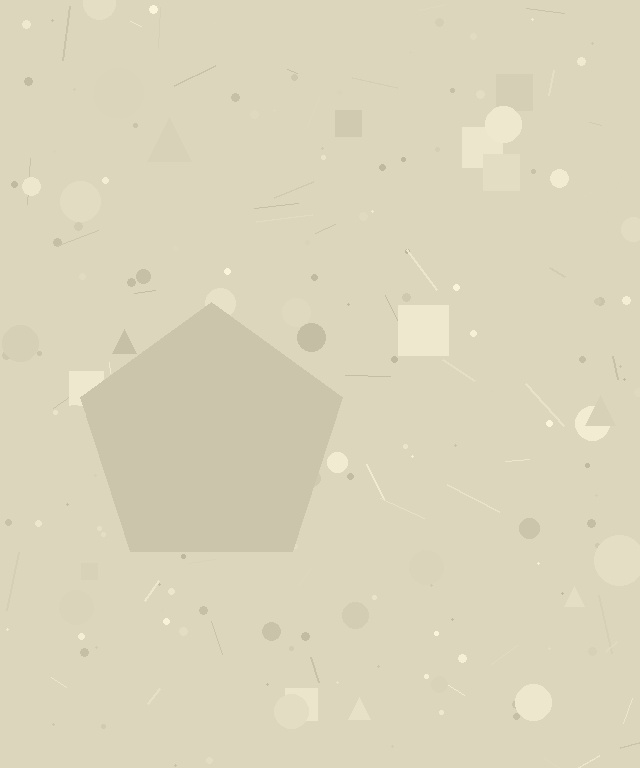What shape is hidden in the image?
A pentagon is hidden in the image.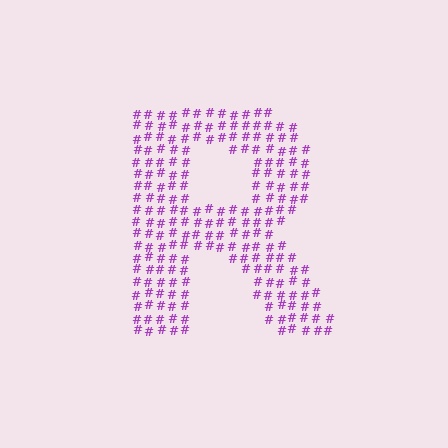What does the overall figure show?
The overall figure shows the letter R.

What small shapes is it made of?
It is made of small hash symbols.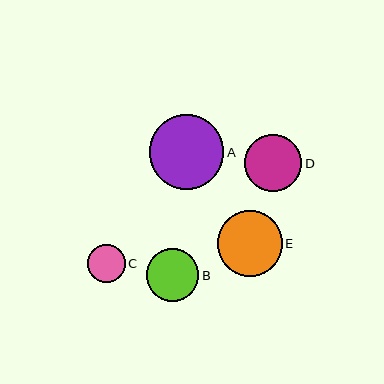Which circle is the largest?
Circle A is the largest with a size of approximately 74 pixels.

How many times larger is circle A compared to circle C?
Circle A is approximately 1.9 times the size of circle C.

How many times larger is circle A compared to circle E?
Circle A is approximately 1.1 times the size of circle E.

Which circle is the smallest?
Circle C is the smallest with a size of approximately 38 pixels.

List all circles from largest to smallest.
From largest to smallest: A, E, D, B, C.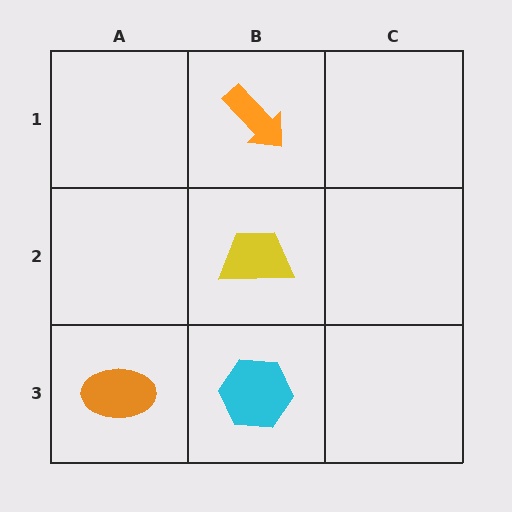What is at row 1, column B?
An orange arrow.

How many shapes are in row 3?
2 shapes.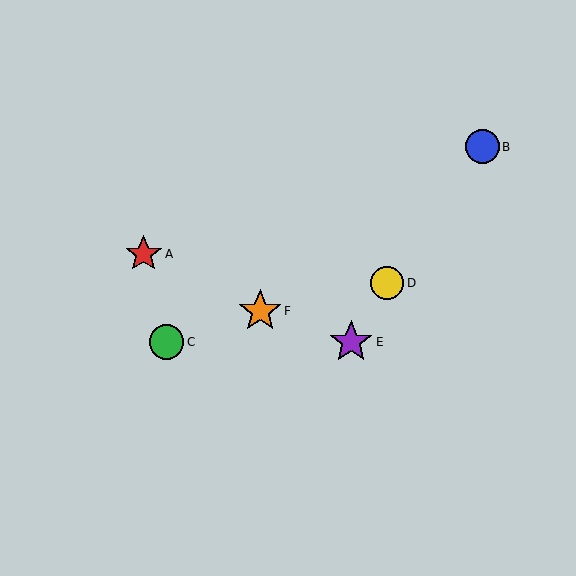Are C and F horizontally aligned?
No, C is at y≈342 and F is at y≈311.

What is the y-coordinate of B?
Object B is at y≈147.